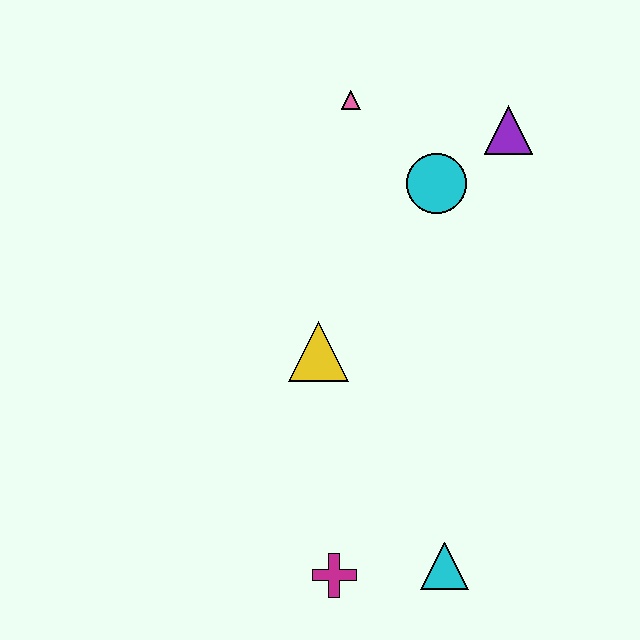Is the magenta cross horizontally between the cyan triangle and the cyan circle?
No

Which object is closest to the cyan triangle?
The magenta cross is closest to the cyan triangle.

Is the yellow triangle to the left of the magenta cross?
Yes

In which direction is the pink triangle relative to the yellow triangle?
The pink triangle is above the yellow triangle.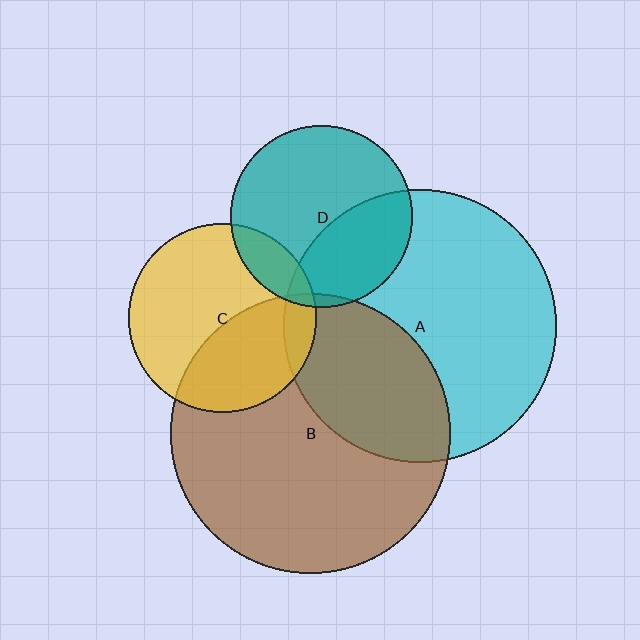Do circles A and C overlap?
Yes.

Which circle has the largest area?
Circle B (brown).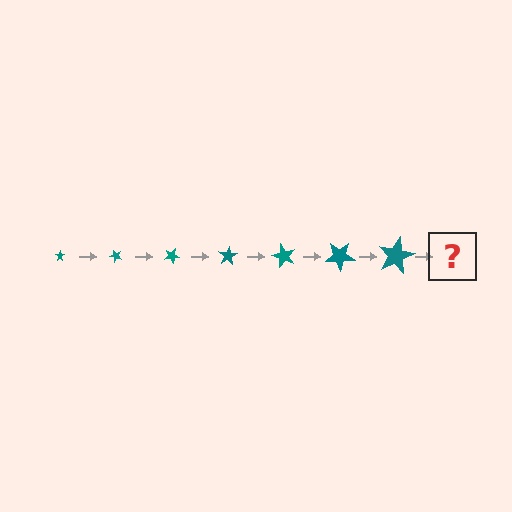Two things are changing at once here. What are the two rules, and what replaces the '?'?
The two rules are that the star grows larger each step and it rotates 50 degrees each step. The '?' should be a star, larger than the previous one and rotated 350 degrees from the start.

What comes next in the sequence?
The next element should be a star, larger than the previous one and rotated 350 degrees from the start.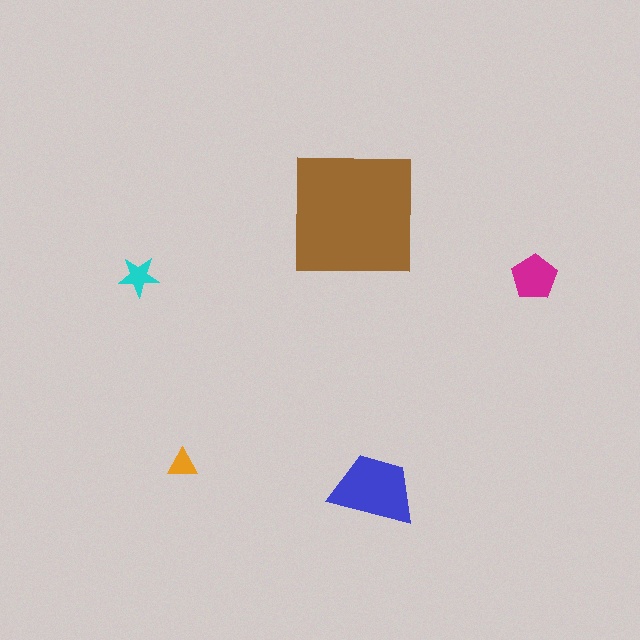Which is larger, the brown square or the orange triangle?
The brown square.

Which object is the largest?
The brown square.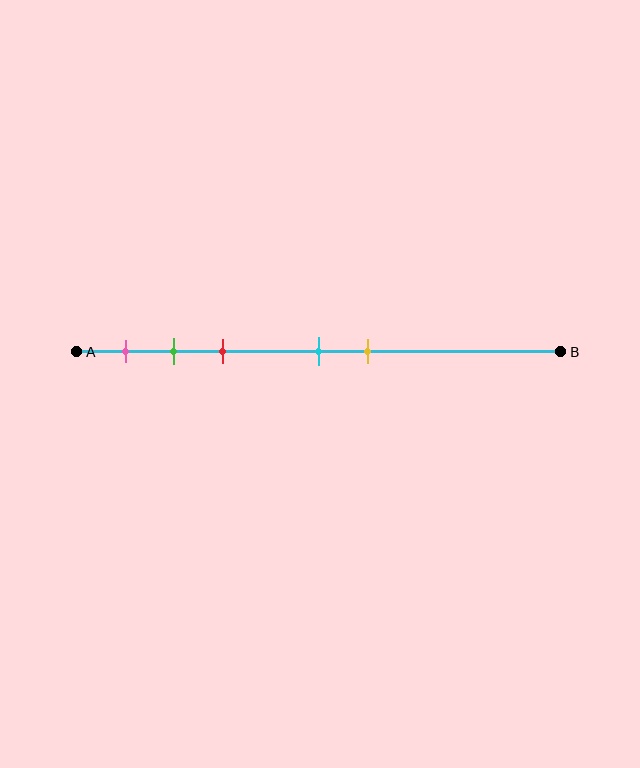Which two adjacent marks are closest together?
The green and red marks are the closest adjacent pair.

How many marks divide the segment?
There are 5 marks dividing the segment.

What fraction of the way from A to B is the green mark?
The green mark is approximately 20% (0.2) of the way from A to B.